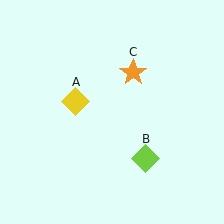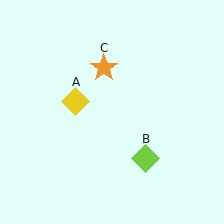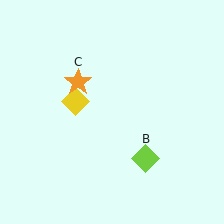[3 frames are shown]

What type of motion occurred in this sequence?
The orange star (object C) rotated counterclockwise around the center of the scene.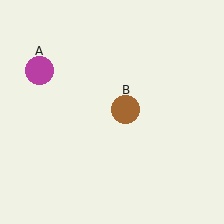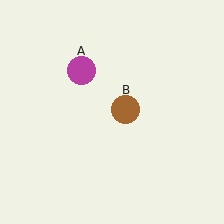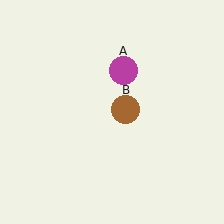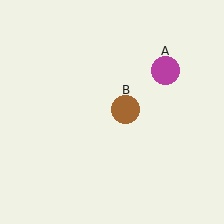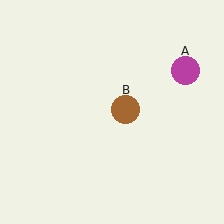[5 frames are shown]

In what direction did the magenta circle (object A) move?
The magenta circle (object A) moved right.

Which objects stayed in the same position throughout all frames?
Brown circle (object B) remained stationary.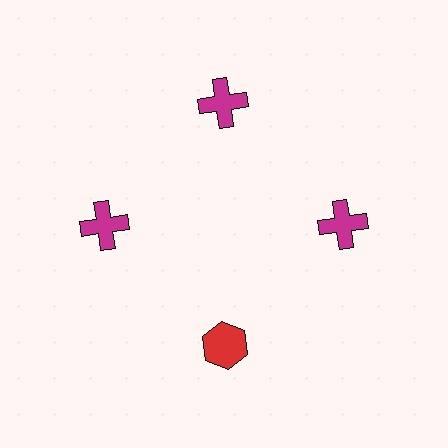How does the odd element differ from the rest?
It differs in both color (red instead of magenta) and shape (hexagon instead of cross).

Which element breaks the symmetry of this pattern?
The red hexagon at roughly the 6 o'clock position breaks the symmetry. All other shapes are magenta crosses.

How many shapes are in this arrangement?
There are 4 shapes arranged in a ring pattern.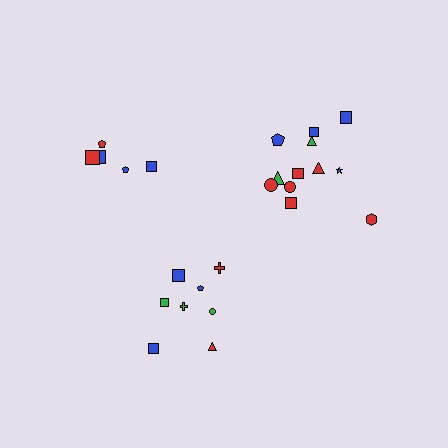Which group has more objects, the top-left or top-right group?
The top-right group.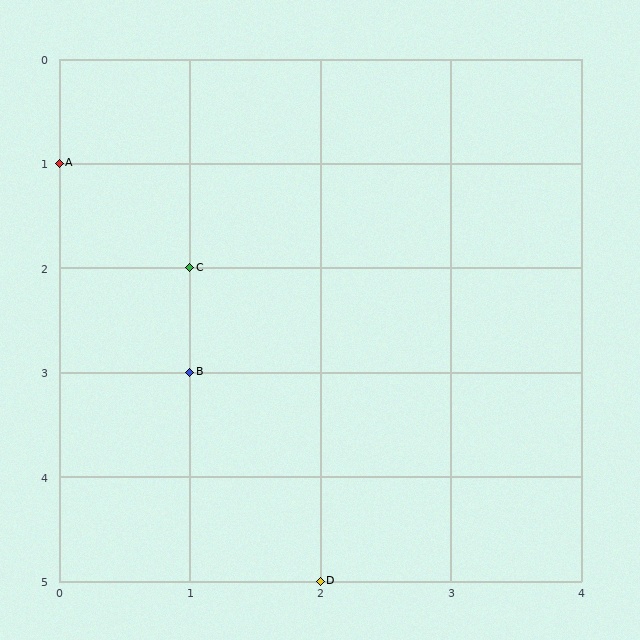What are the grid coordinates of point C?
Point C is at grid coordinates (1, 2).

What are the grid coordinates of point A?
Point A is at grid coordinates (0, 1).